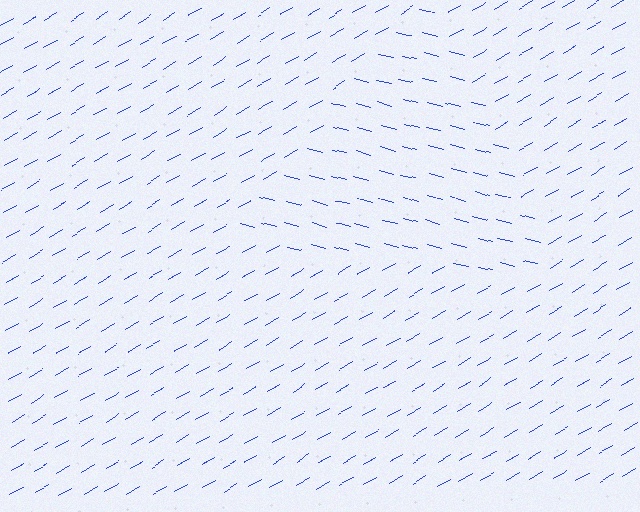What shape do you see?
I see a triangle.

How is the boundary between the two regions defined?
The boundary is defined purely by a change in line orientation (approximately 45 degrees difference). All lines are the same color and thickness.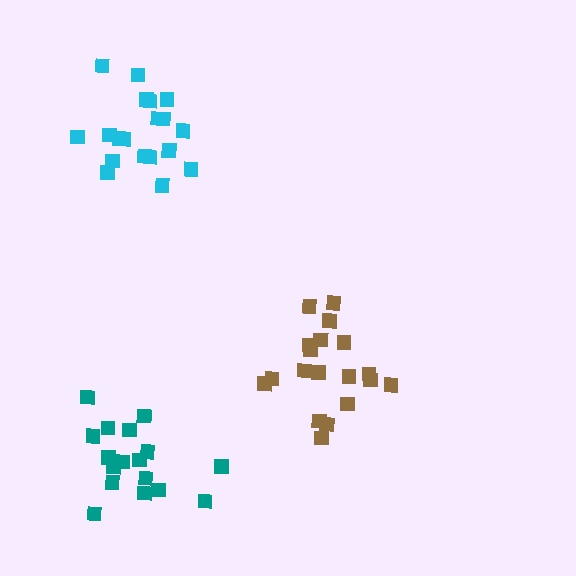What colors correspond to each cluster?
The clusters are colored: brown, teal, cyan.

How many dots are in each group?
Group 1: 20 dots, Group 2: 17 dots, Group 3: 19 dots (56 total).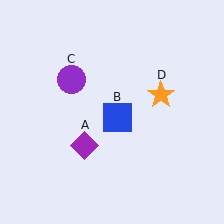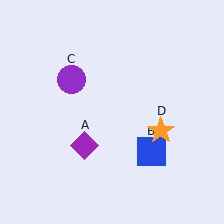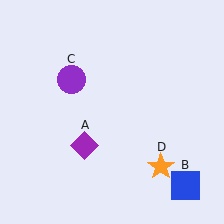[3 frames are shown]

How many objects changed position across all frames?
2 objects changed position: blue square (object B), orange star (object D).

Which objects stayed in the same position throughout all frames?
Purple diamond (object A) and purple circle (object C) remained stationary.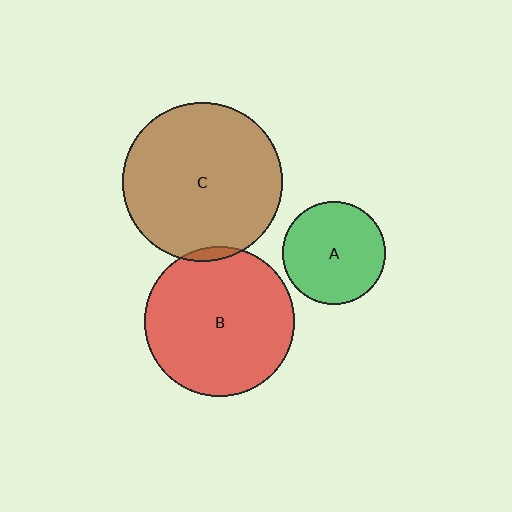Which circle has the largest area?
Circle C (brown).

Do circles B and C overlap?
Yes.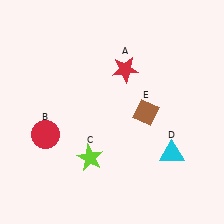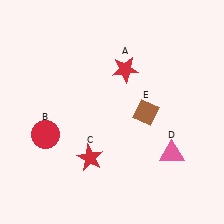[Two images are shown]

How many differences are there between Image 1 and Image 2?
There are 2 differences between the two images.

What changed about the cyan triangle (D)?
In Image 1, D is cyan. In Image 2, it changed to pink.